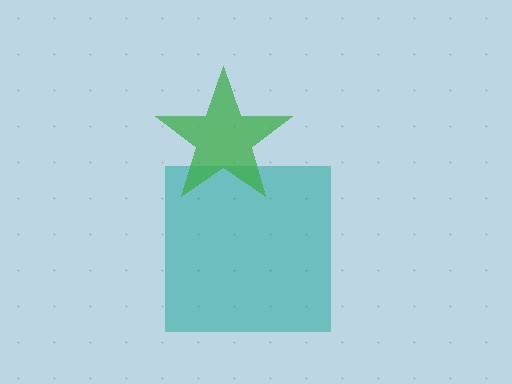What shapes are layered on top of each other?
The layered shapes are: a teal square, a green star.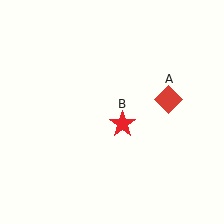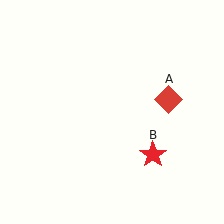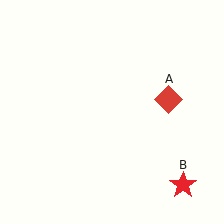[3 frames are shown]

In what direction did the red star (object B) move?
The red star (object B) moved down and to the right.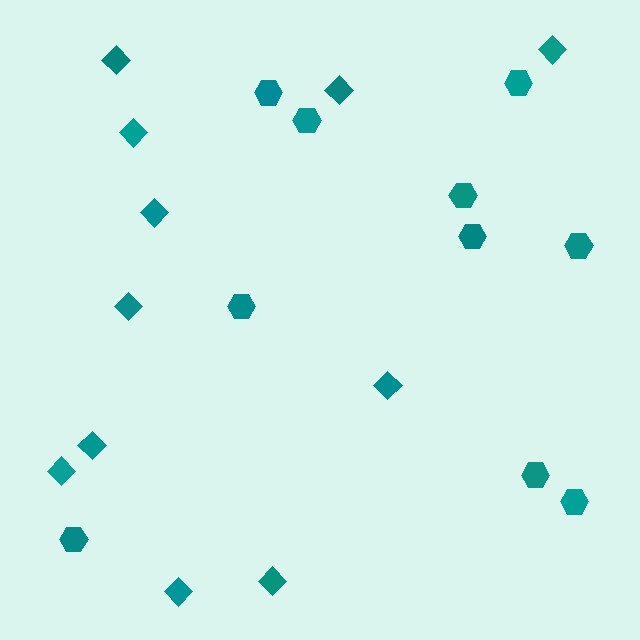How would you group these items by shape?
There are 2 groups: one group of diamonds (11) and one group of hexagons (10).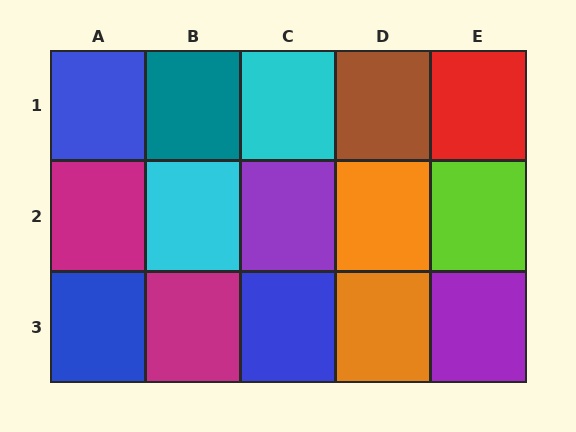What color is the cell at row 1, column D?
Brown.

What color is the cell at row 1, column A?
Blue.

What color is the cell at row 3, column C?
Blue.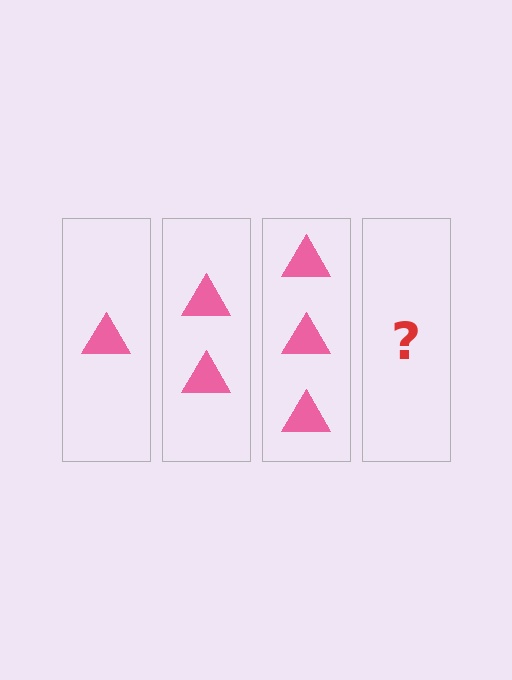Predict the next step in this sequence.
The next step is 4 triangles.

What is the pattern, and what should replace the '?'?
The pattern is that each step adds one more triangle. The '?' should be 4 triangles.